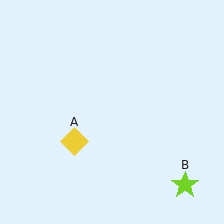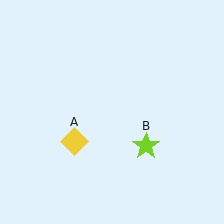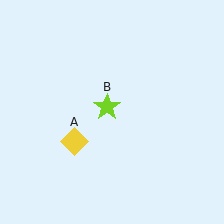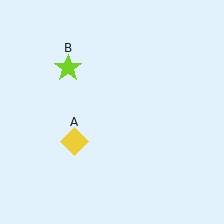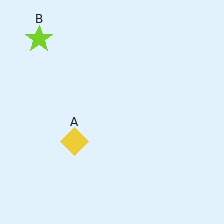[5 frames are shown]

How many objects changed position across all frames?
1 object changed position: lime star (object B).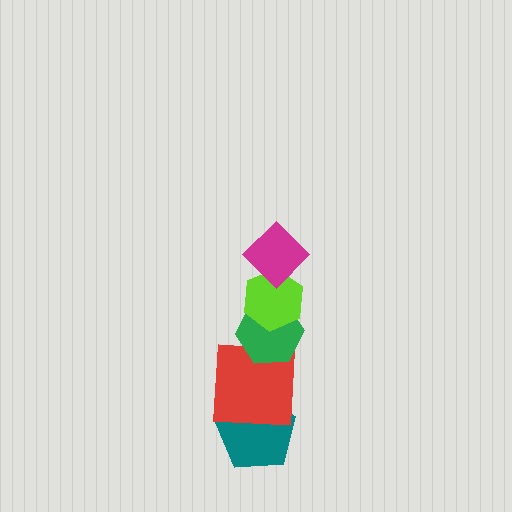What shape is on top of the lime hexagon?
The magenta diamond is on top of the lime hexagon.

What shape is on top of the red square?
The green hexagon is on top of the red square.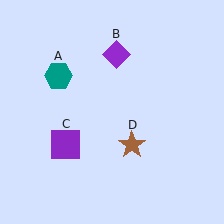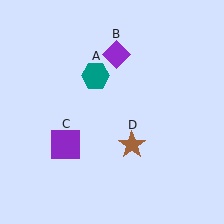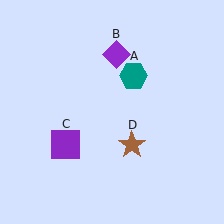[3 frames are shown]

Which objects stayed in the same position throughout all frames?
Purple diamond (object B) and purple square (object C) and brown star (object D) remained stationary.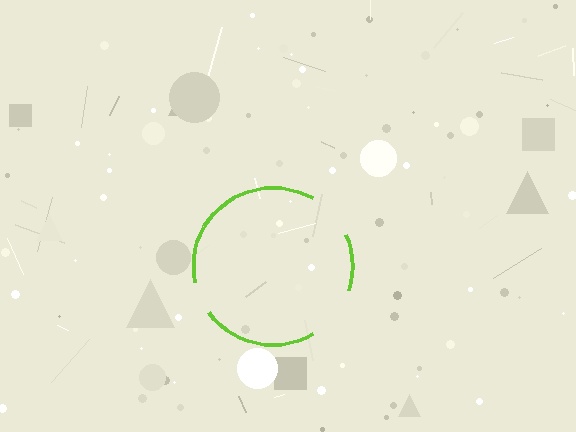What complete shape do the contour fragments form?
The contour fragments form a circle.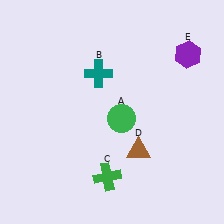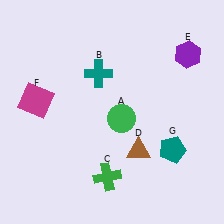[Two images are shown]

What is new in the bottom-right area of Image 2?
A teal pentagon (G) was added in the bottom-right area of Image 2.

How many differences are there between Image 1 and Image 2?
There are 2 differences between the two images.